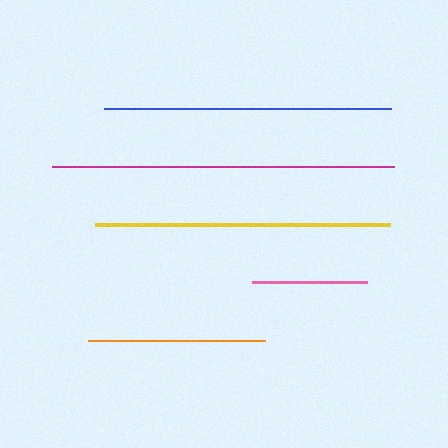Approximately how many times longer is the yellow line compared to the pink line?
The yellow line is approximately 2.6 times the length of the pink line.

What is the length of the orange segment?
The orange segment is approximately 177 pixels long.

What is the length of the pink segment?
The pink segment is approximately 115 pixels long.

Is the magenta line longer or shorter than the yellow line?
The magenta line is longer than the yellow line.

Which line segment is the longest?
The magenta line is the longest at approximately 342 pixels.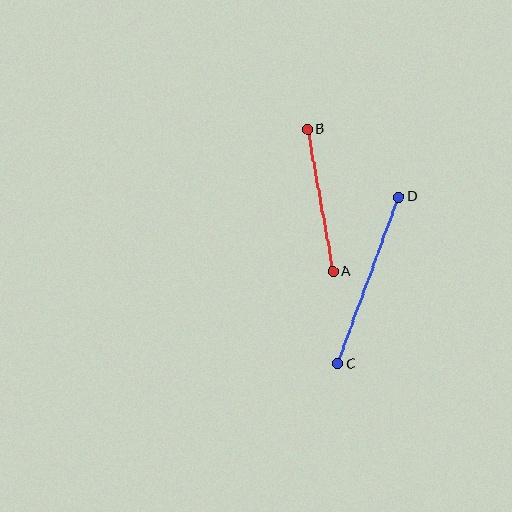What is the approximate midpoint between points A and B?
The midpoint is at approximately (320, 200) pixels.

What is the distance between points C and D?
The distance is approximately 178 pixels.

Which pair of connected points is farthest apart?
Points C and D are farthest apart.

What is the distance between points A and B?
The distance is approximately 144 pixels.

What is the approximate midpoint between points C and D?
The midpoint is at approximately (368, 280) pixels.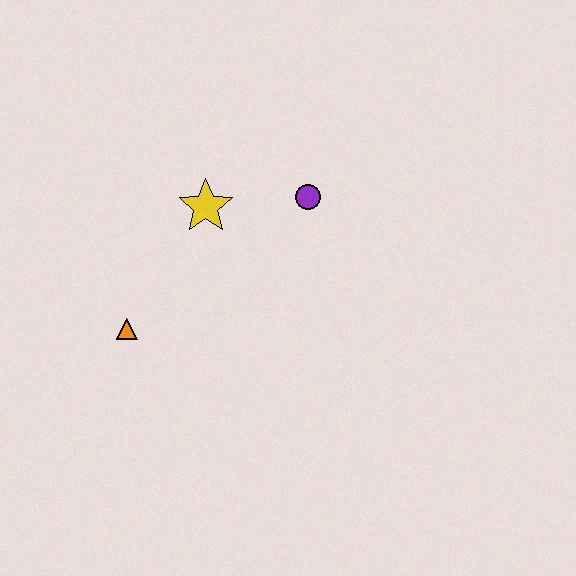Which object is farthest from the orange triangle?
The purple circle is farthest from the orange triangle.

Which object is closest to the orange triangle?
The yellow star is closest to the orange triangle.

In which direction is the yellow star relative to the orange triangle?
The yellow star is above the orange triangle.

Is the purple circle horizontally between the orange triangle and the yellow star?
No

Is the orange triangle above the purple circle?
No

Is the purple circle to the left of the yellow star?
No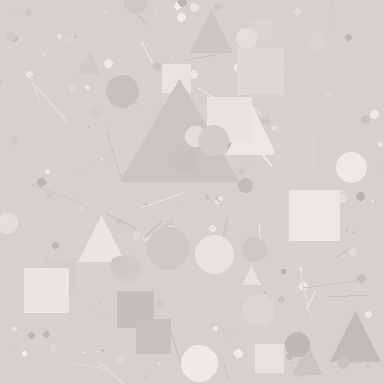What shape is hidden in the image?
A triangle is hidden in the image.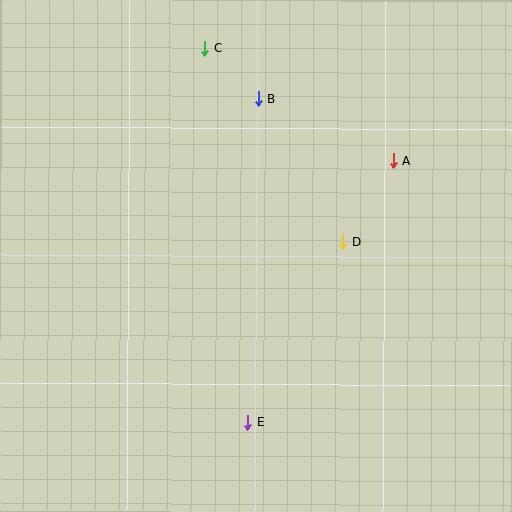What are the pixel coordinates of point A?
Point A is at (393, 160).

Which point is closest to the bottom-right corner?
Point E is closest to the bottom-right corner.